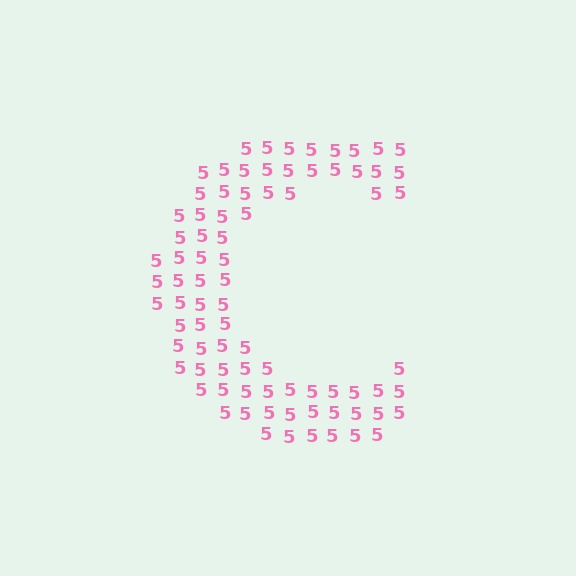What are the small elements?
The small elements are digit 5's.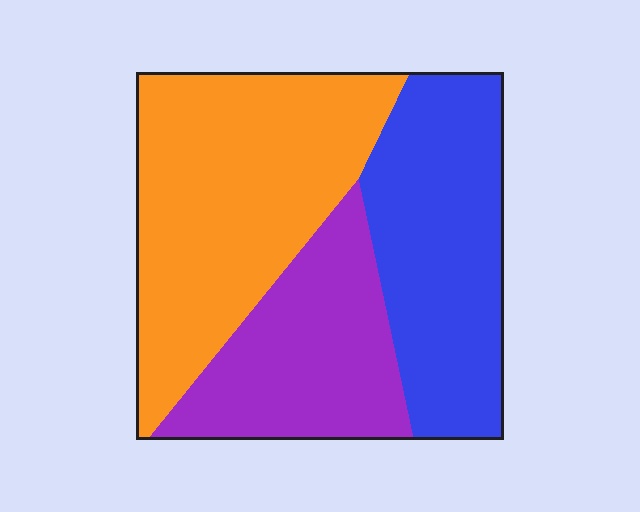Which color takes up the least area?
Purple, at roughly 25%.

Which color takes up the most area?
Orange, at roughly 40%.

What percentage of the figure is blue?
Blue takes up between a quarter and a half of the figure.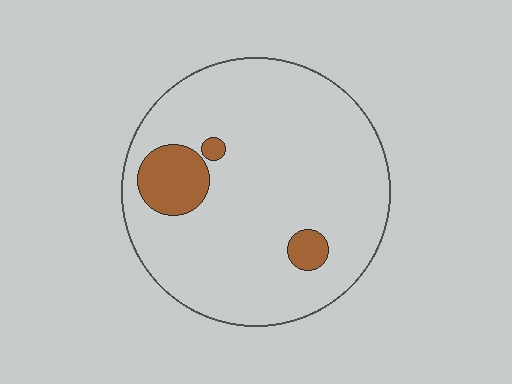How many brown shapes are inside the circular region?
3.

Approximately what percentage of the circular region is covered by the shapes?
Approximately 10%.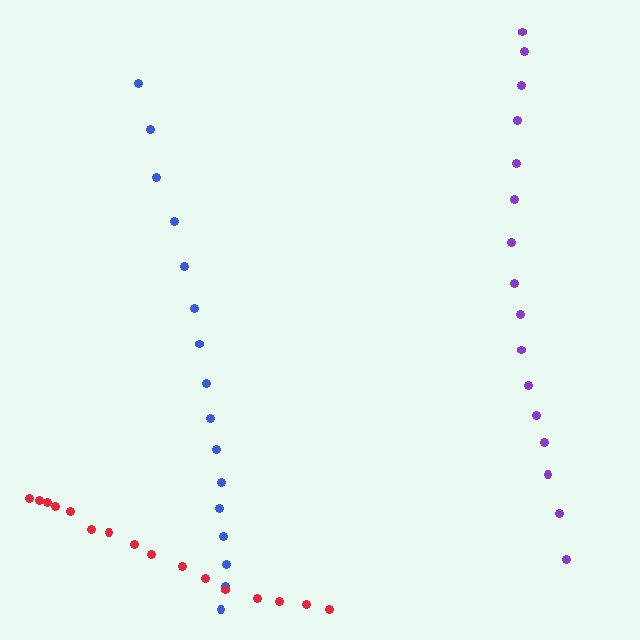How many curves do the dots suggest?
There are 3 distinct paths.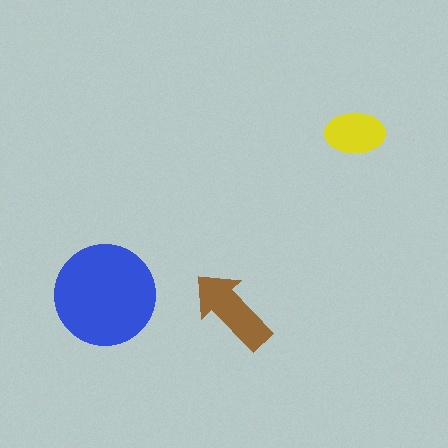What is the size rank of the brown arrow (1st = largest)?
2nd.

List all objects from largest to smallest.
The blue circle, the brown arrow, the yellow ellipse.